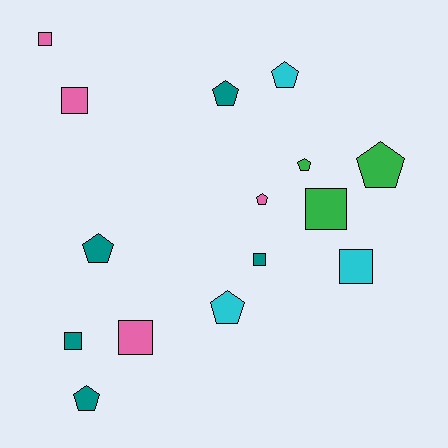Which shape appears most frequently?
Pentagon, with 8 objects.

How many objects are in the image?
There are 15 objects.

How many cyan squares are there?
There is 1 cyan square.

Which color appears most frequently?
Teal, with 5 objects.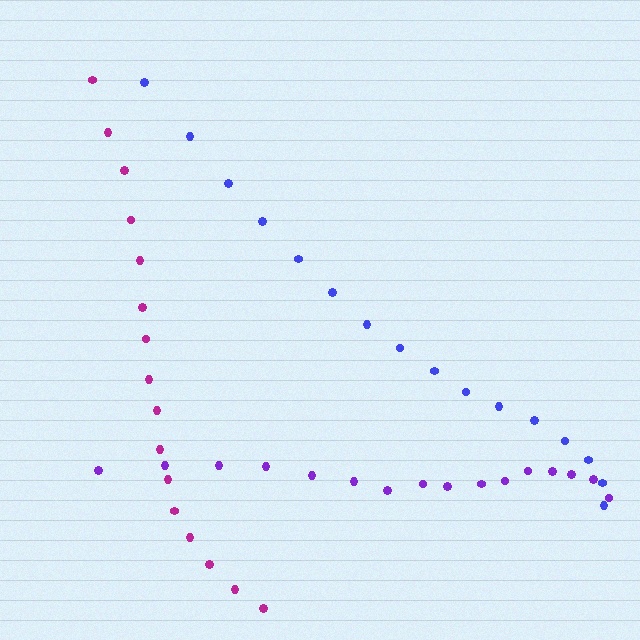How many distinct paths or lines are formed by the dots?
There are 3 distinct paths.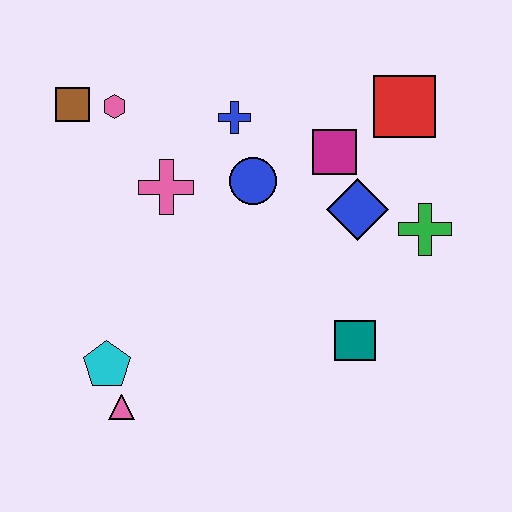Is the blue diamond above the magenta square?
No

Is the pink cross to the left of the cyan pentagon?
No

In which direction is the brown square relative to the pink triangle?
The brown square is above the pink triangle.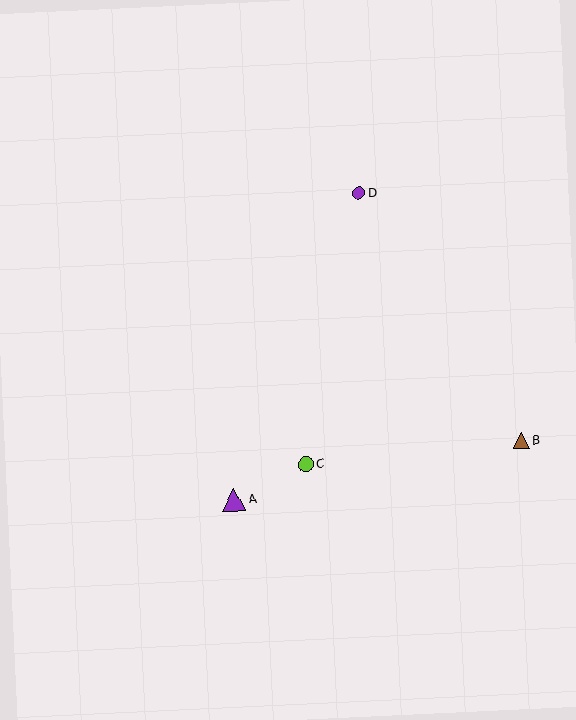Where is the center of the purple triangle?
The center of the purple triangle is at (234, 500).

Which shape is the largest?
The purple triangle (labeled A) is the largest.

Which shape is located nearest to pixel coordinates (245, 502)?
The purple triangle (labeled A) at (234, 500) is nearest to that location.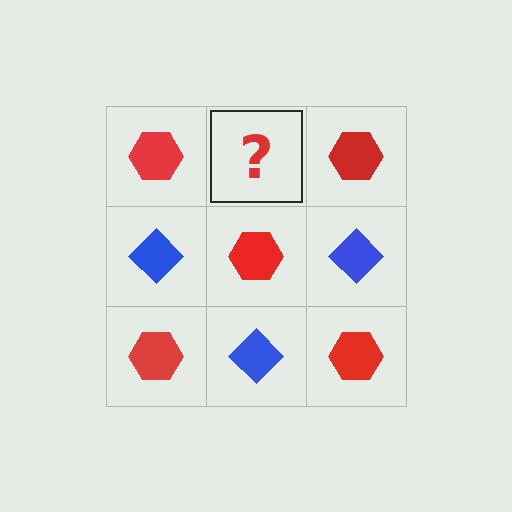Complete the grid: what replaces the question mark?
The question mark should be replaced with a blue diamond.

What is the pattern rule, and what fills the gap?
The rule is that it alternates red hexagon and blue diamond in a checkerboard pattern. The gap should be filled with a blue diamond.